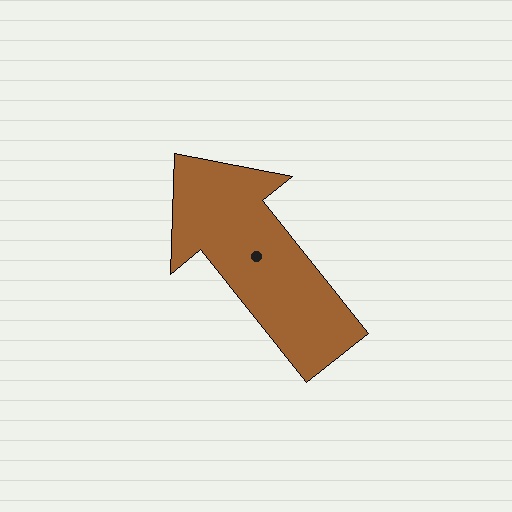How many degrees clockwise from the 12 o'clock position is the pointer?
Approximately 321 degrees.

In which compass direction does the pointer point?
Northwest.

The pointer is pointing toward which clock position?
Roughly 11 o'clock.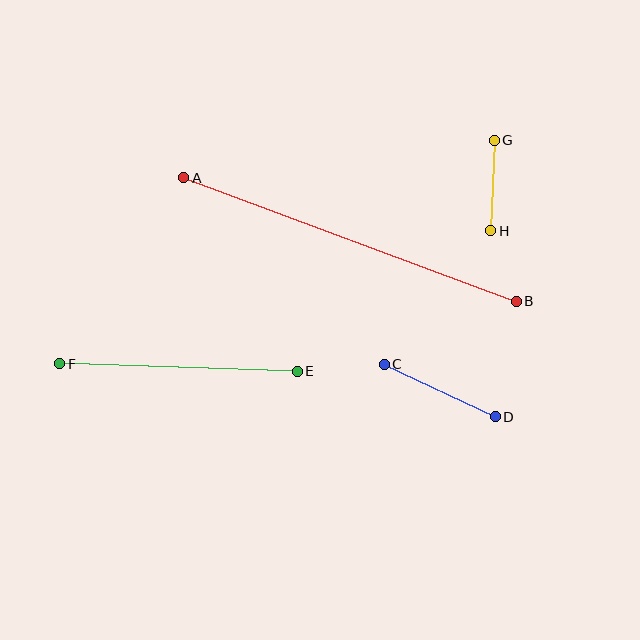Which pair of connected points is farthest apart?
Points A and B are farthest apart.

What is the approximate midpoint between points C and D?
The midpoint is at approximately (440, 390) pixels.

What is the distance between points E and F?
The distance is approximately 237 pixels.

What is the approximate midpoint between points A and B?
The midpoint is at approximately (350, 239) pixels.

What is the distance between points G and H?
The distance is approximately 91 pixels.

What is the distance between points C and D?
The distance is approximately 123 pixels.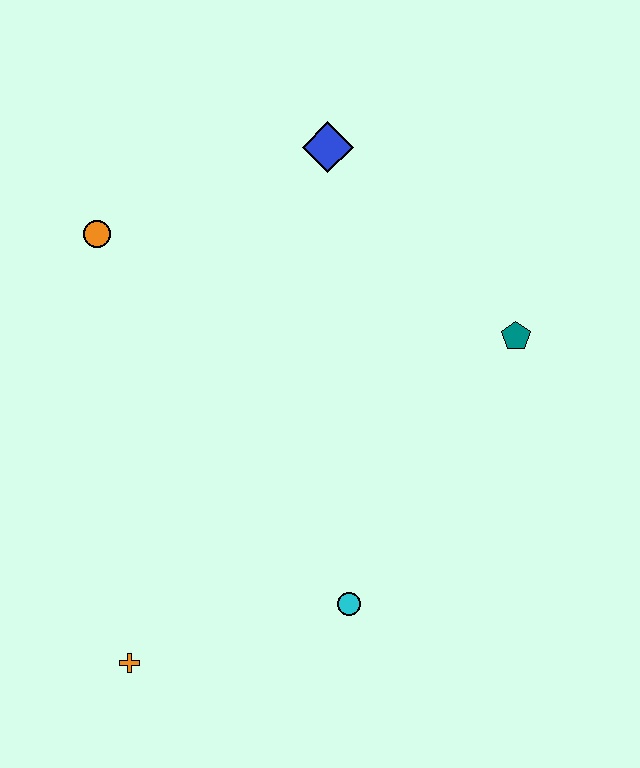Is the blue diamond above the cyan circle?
Yes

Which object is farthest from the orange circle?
The cyan circle is farthest from the orange circle.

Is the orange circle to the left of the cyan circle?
Yes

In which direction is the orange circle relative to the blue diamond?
The orange circle is to the left of the blue diamond.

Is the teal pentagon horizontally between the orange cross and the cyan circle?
No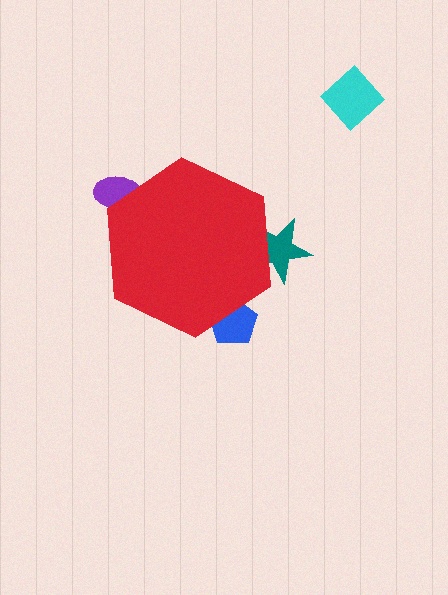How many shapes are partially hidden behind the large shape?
3 shapes are partially hidden.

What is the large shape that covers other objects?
A red hexagon.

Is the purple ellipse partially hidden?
Yes, the purple ellipse is partially hidden behind the red hexagon.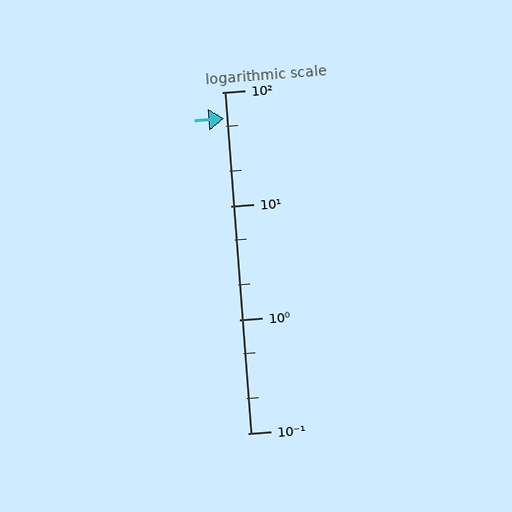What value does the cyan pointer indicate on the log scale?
The pointer indicates approximately 58.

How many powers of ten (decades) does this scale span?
The scale spans 3 decades, from 0.1 to 100.